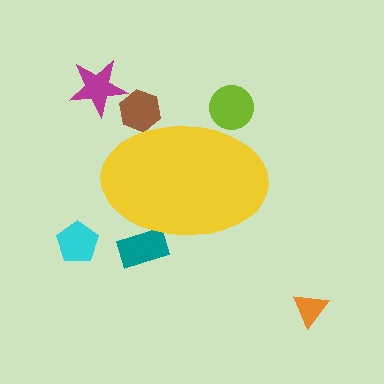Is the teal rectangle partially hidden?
Yes, the teal rectangle is partially hidden behind the yellow ellipse.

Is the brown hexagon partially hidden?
Yes, the brown hexagon is partially hidden behind the yellow ellipse.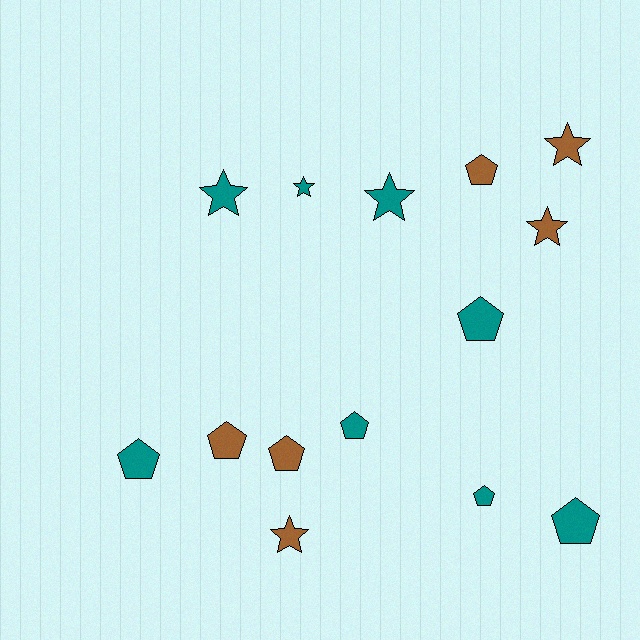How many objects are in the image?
There are 14 objects.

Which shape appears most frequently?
Pentagon, with 8 objects.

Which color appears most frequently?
Teal, with 8 objects.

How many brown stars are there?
There are 3 brown stars.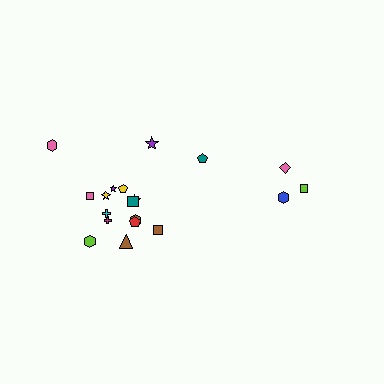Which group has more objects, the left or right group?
The left group.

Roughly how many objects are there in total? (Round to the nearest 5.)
Roughly 20 objects in total.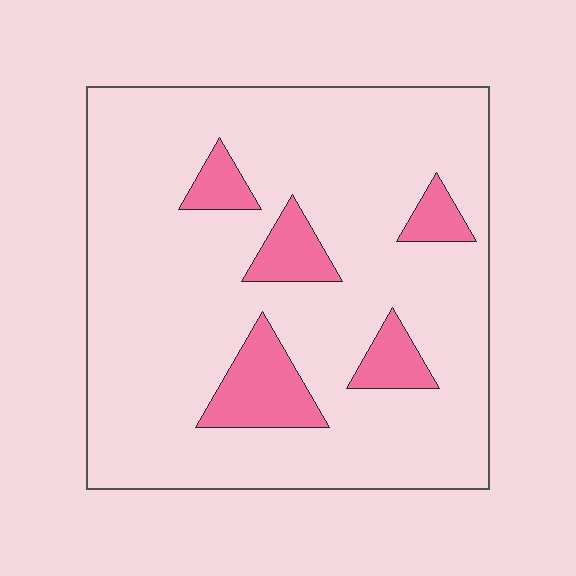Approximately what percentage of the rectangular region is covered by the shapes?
Approximately 15%.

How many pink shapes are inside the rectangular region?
5.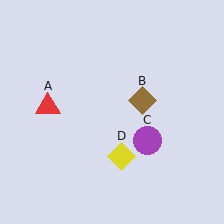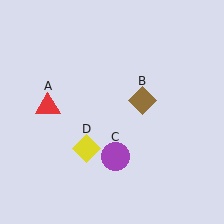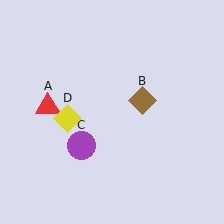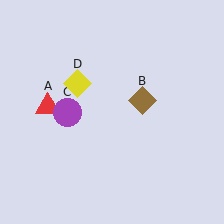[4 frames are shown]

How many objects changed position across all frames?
2 objects changed position: purple circle (object C), yellow diamond (object D).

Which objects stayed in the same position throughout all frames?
Red triangle (object A) and brown diamond (object B) remained stationary.